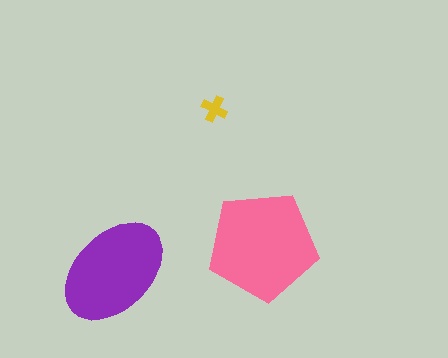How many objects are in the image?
There are 3 objects in the image.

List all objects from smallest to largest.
The yellow cross, the purple ellipse, the pink pentagon.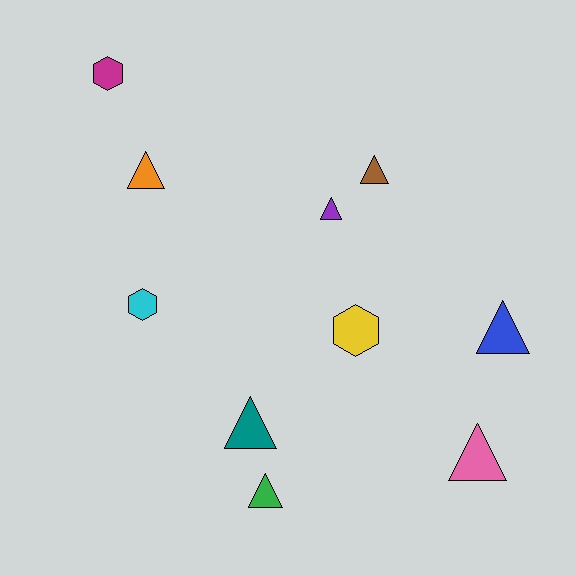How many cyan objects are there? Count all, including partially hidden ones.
There is 1 cyan object.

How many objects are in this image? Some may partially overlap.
There are 10 objects.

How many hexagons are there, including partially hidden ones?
There are 3 hexagons.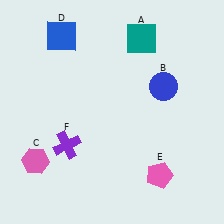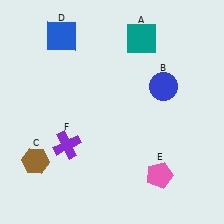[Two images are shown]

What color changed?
The hexagon (C) changed from pink in Image 1 to brown in Image 2.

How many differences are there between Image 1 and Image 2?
There is 1 difference between the two images.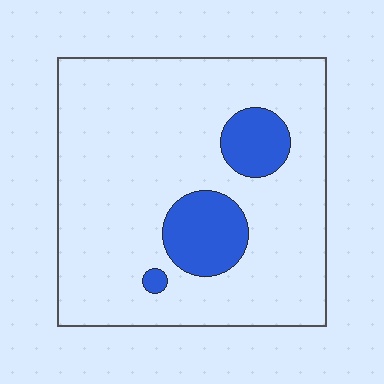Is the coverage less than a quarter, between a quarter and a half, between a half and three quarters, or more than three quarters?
Less than a quarter.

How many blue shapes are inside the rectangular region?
3.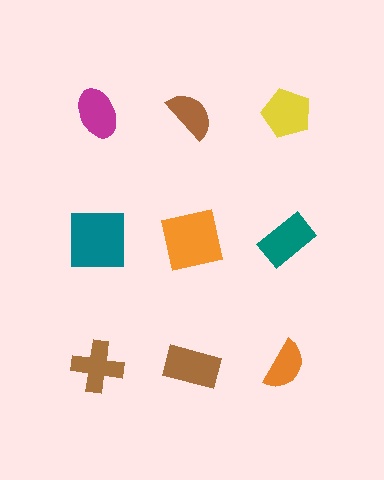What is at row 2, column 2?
An orange square.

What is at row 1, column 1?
A magenta ellipse.